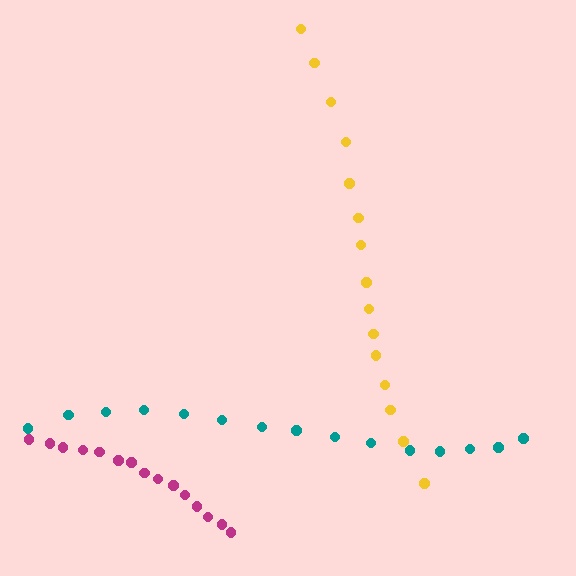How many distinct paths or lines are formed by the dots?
There are 3 distinct paths.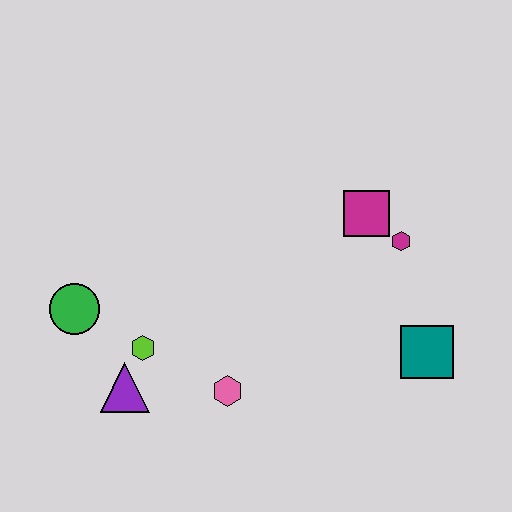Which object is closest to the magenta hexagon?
The magenta square is closest to the magenta hexagon.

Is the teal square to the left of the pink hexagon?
No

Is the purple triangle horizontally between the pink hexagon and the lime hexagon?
No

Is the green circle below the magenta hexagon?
Yes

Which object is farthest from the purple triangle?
The magenta hexagon is farthest from the purple triangle.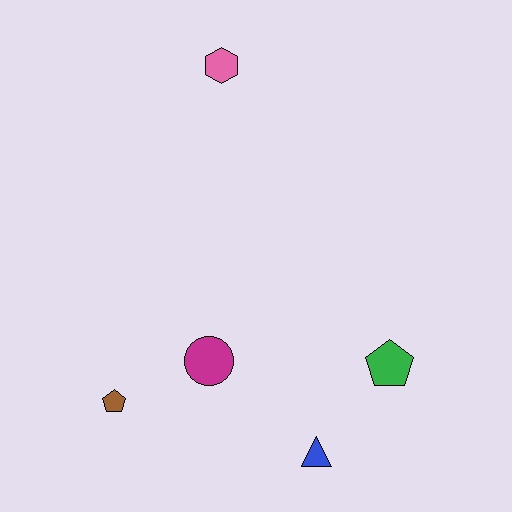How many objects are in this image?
There are 5 objects.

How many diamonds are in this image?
There are no diamonds.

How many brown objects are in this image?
There is 1 brown object.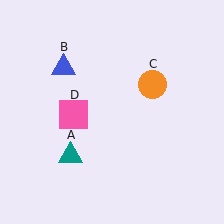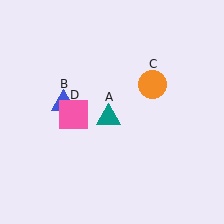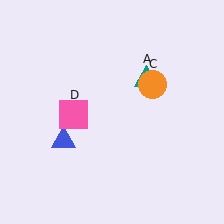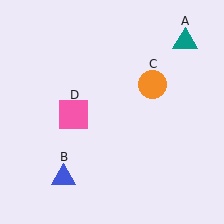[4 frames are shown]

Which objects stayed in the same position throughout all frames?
Orange circle (object C) and pink square (object D) remained stationary.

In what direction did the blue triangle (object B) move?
The blue triangle (object B) moved down.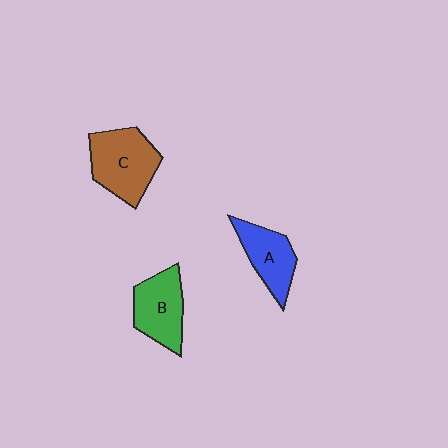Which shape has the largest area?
Shape C (brown).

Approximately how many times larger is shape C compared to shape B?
Approximately 1.2 times.